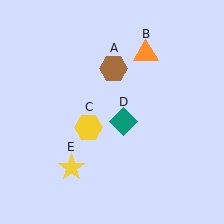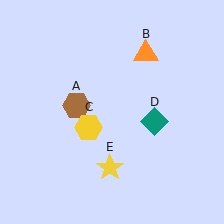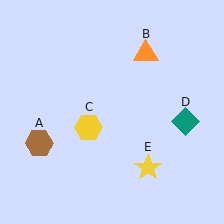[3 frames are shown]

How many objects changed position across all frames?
3 objects changed position: brown hexagon (object A), teal diamond (object D), yellow star (object E).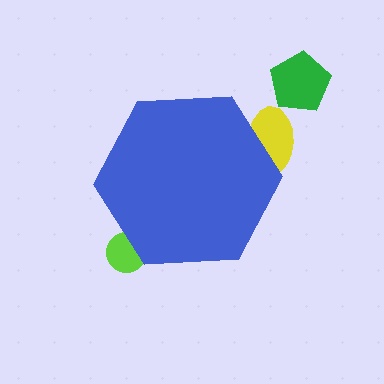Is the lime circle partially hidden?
Yes, the lime circle is partially hidden behind the blue hexagon.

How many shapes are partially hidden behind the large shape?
2 shapes are partially hidden.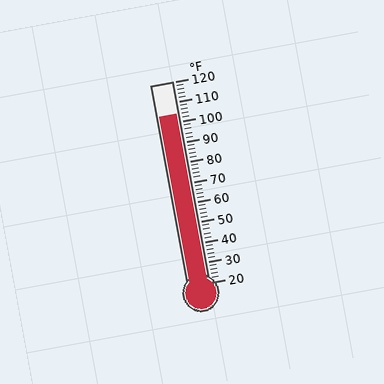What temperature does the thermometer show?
The thermometer shows approximately 104°F.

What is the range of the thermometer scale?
The thermometer scale ranges from 20°F to 120°F.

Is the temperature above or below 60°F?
The temperature is above 60°F.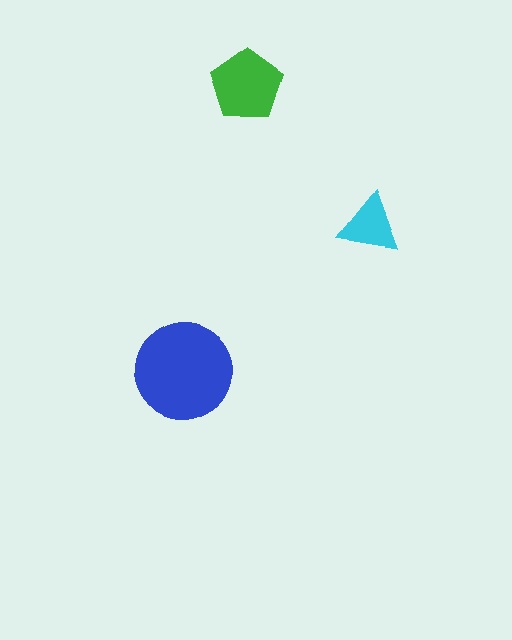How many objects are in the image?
There are 3 objects in the image.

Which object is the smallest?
The cyan triangle.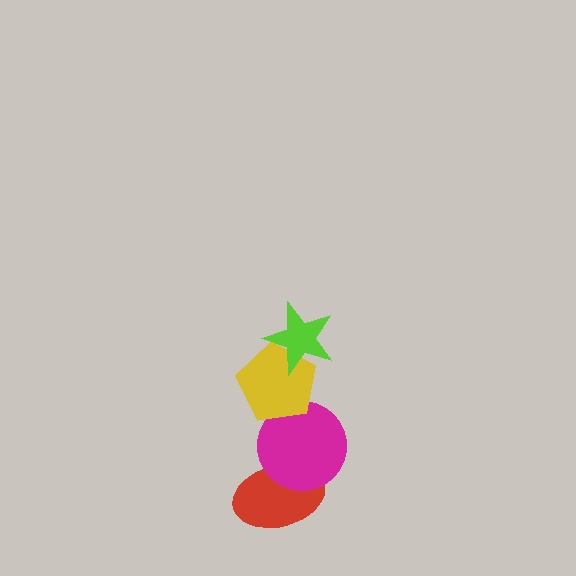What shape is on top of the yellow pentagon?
The lime star is on top of the yellow pentagon.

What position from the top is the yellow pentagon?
The yellow pentagon is 2nd from the top.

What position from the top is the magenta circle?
The magenta circle is 3rd from the top.